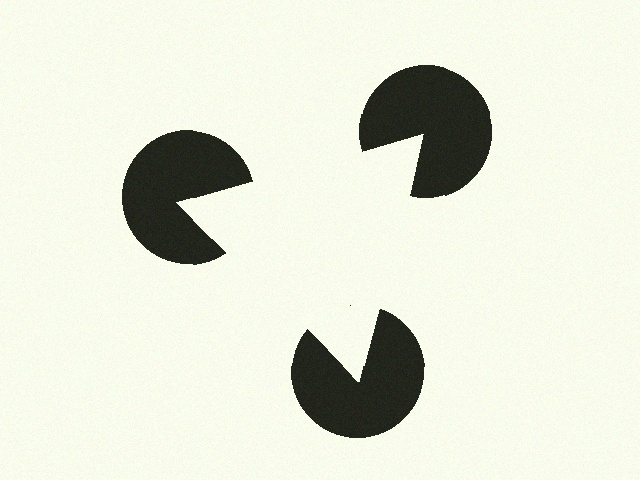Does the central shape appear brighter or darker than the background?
It typically appears slightly brighter than the background, even though no actual brightness change is drawn.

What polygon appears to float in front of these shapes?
An illusory triangle — its edges are inferred from the aligned wedge cuts in the pac-man discs, not physically drawn.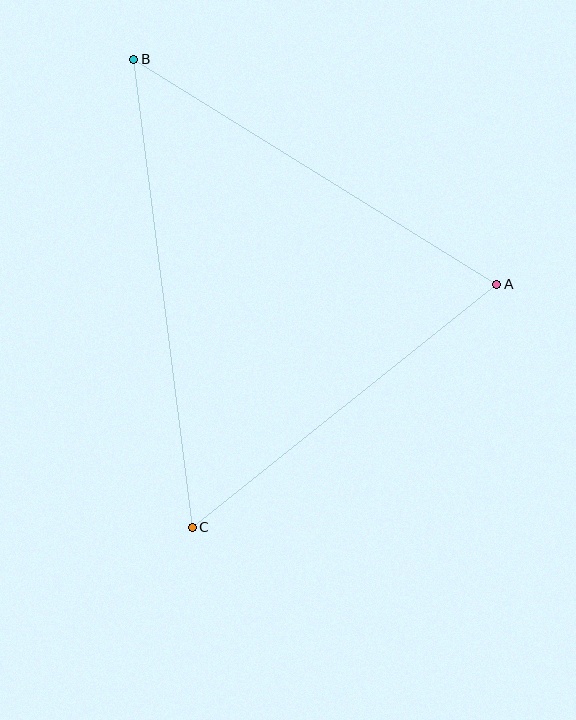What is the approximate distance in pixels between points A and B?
The distance between A and B is approximately 427 pixels.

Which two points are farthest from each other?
Points B and C are farthest from each other.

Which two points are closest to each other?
Points A and C are closest to each other.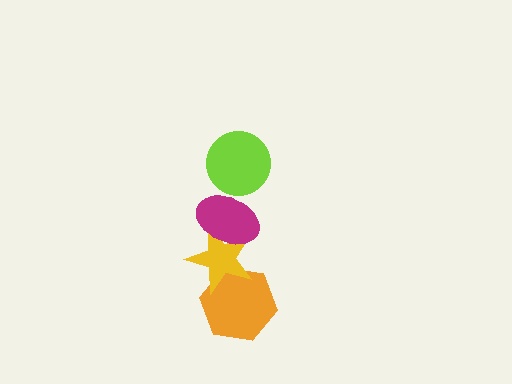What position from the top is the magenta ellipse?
The magenta ellipse is 2nd from the top.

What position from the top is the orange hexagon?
The orange hexagon is 4th from the top.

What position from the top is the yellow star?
The yellow star is 3rd from the top.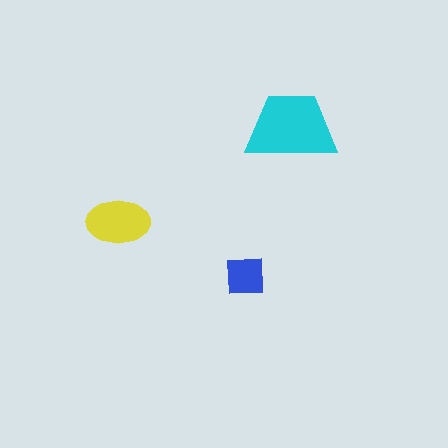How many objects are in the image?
There are 3 objects in the image.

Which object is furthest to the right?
The cyan trapezoid is rightmost.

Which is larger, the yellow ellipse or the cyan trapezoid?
The cyan trapezoid.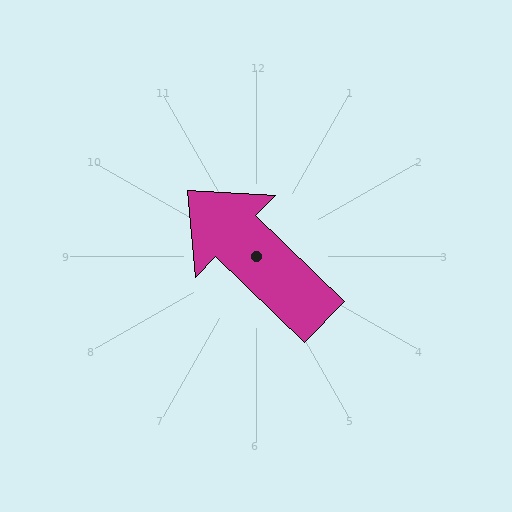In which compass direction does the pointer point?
Northwest.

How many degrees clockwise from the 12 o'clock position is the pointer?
Approximately 314 degrees.